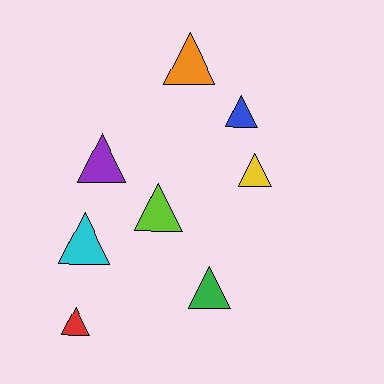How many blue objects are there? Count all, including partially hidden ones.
There is 1 blue object.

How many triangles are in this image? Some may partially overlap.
There are 8 triangles.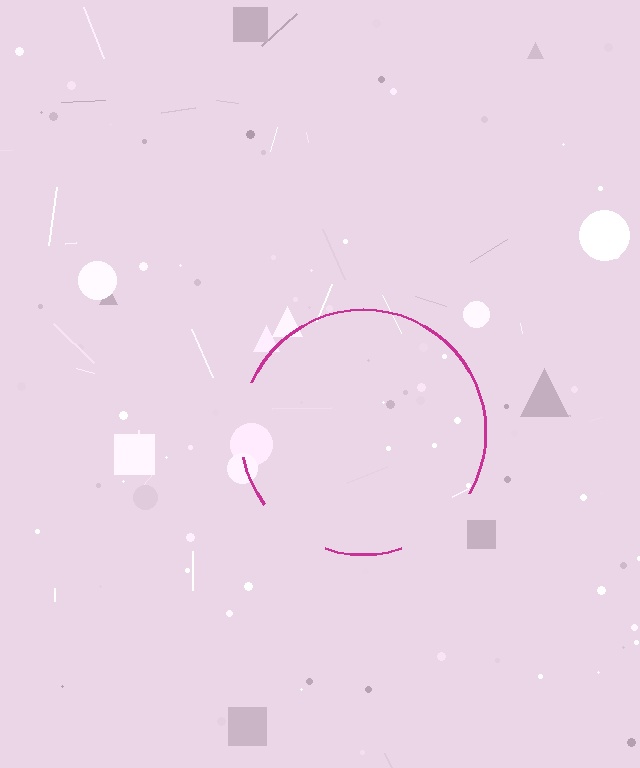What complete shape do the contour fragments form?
The contour fragments form a circle.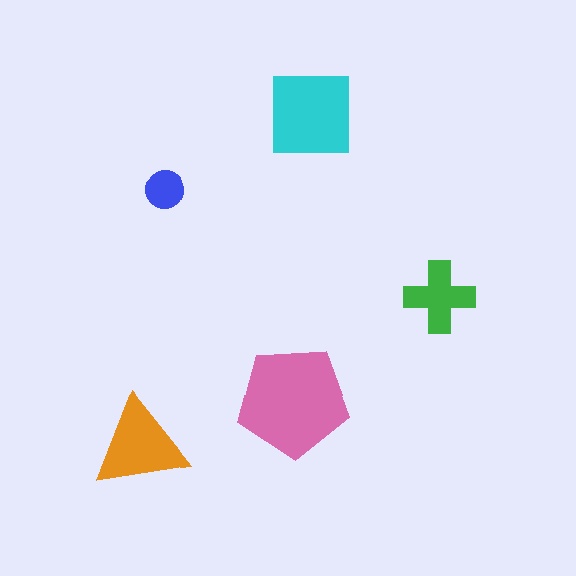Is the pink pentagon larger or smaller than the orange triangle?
Larger.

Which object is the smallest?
The blue circle.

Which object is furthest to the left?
The orange triangle is leftmost.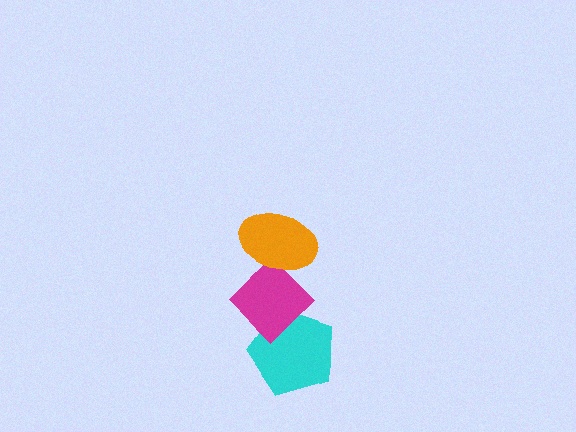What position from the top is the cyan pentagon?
The cyan pentagon is 3rd from the top.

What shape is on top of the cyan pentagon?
The magenta diamond is on top of the cyan pentagon.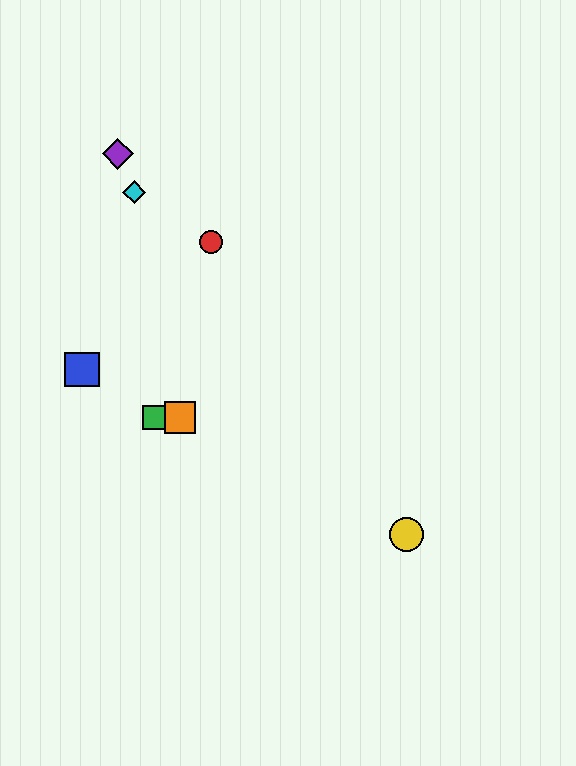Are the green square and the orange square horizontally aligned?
Yes, both are at y≈418.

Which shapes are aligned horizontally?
The green square, the orange square are aligned horizontally.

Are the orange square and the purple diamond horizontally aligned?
No, the orange square is at y≈418 and the purple diamond is at y≈154.